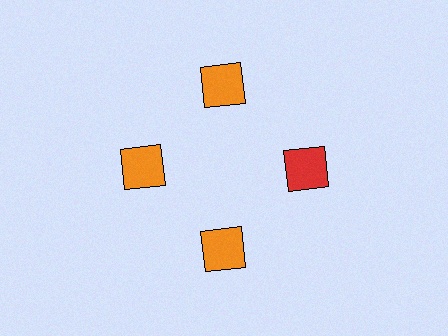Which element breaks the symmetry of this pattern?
The red square at roughly the 3 o'clock position breaks the symmetry. All other shapes are orange squares.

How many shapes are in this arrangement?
There are 4 shapes arranged in a ring pattern.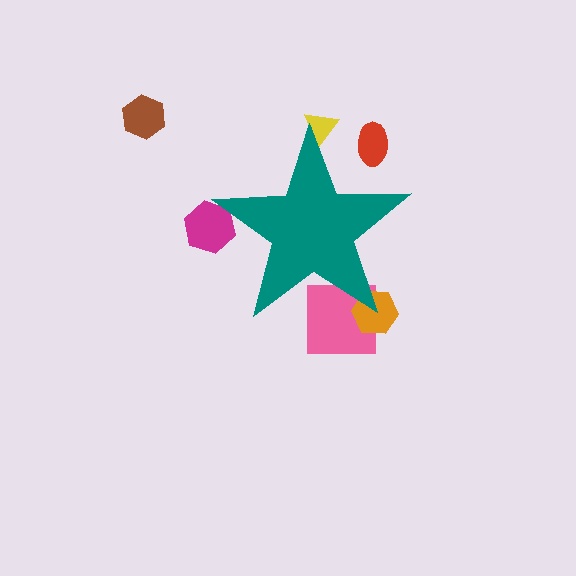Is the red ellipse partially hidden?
Yes, the red ellipse is partially hidden behind the teal star.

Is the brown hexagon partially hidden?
No, the brown hexagon is fully visible.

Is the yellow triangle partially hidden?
Yes, the yellow triangle is partially hidden behind the teal star.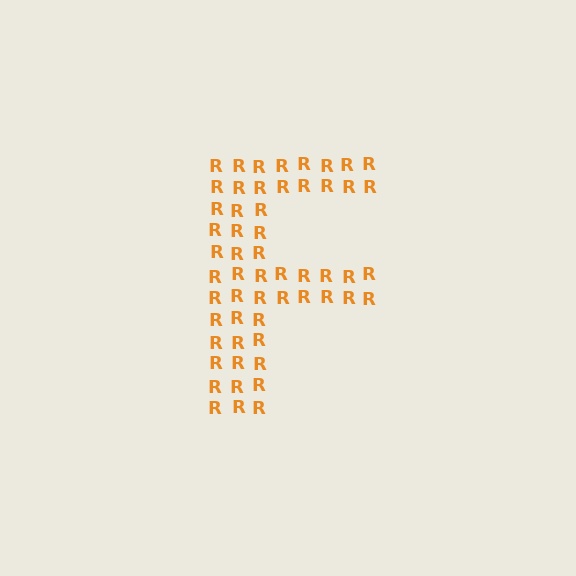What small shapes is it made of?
It is made of small letter R's.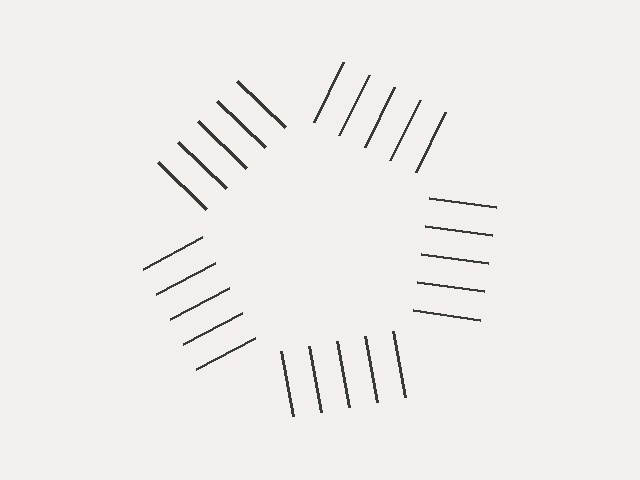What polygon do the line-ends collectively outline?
An illusory pentagon — the line segments terminate on its edges but no continuous stroke is drawn.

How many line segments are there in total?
25 — 5 along each of the 5 edges.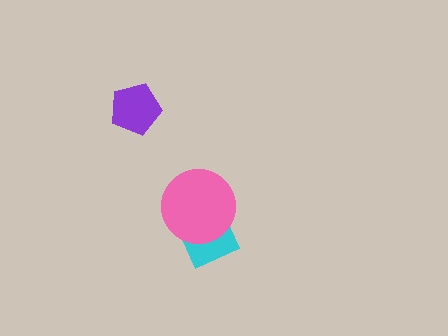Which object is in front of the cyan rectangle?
The pink circle is in front of the cyan rectangle.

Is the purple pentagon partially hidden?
No, no other shape covers it.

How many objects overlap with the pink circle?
1 object overlaps with the pink circle.